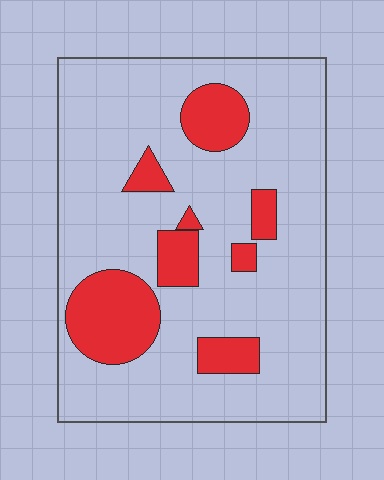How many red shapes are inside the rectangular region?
8.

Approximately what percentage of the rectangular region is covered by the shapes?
Approximately 20%.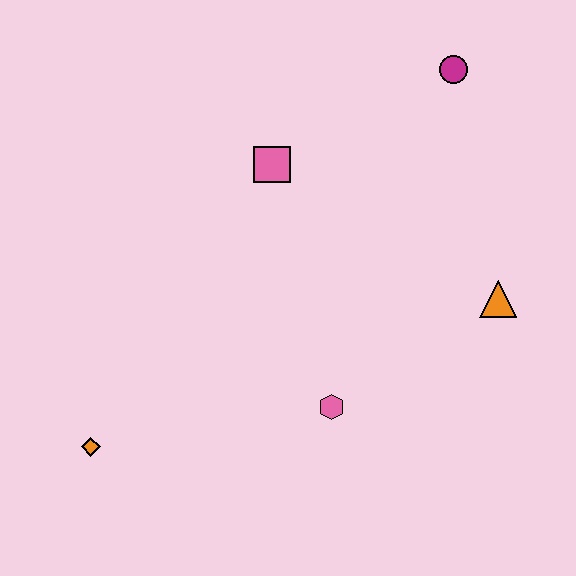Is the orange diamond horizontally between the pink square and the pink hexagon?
No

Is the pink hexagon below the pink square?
Yes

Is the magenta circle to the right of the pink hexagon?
Yes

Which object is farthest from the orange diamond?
The magenta circle is farthest from the orange diamond.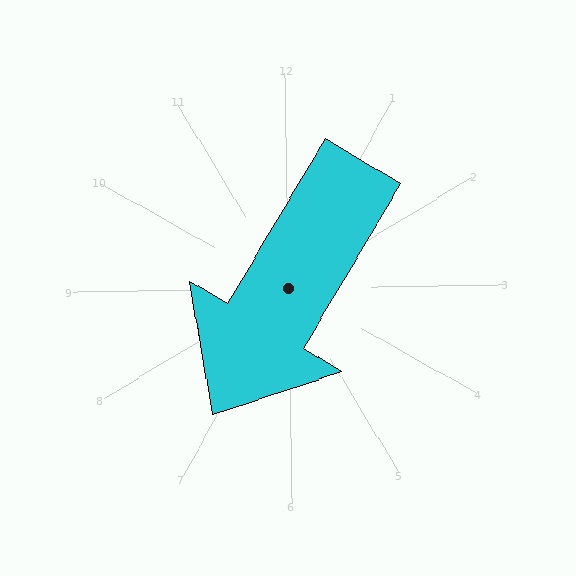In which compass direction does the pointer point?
Southwest.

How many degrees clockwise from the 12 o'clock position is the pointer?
Approximately 212 degrees.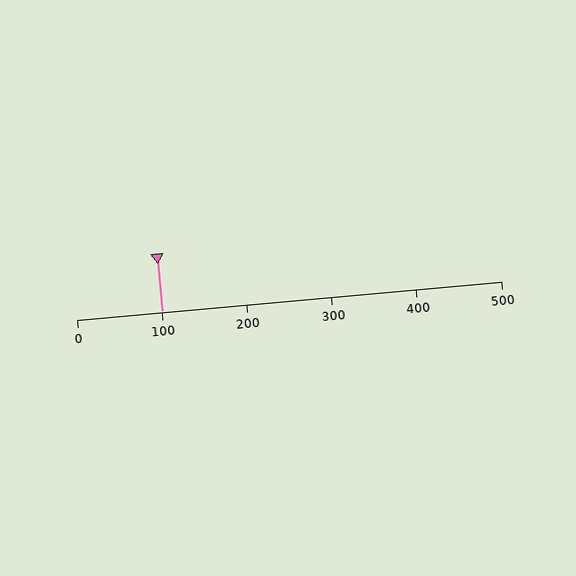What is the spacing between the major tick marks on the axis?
The major ticks are spaced 100 apart.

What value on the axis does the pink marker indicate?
The marker indicates approximately 100.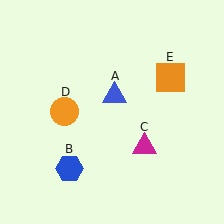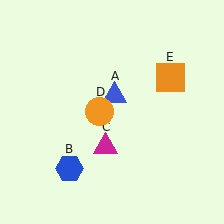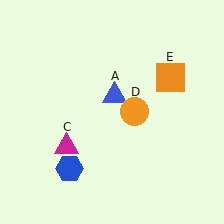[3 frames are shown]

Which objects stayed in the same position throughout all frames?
Blue triangle (object A) and blue hexagon (object B) and orange square (object E) remained stationary.